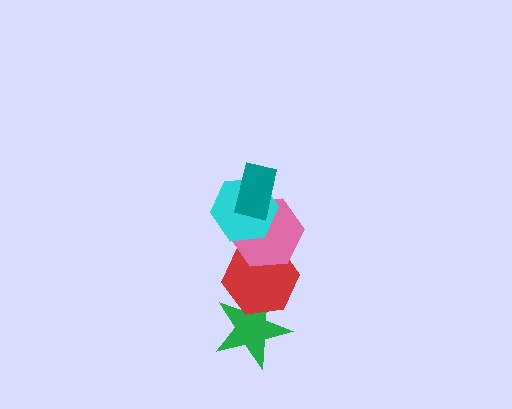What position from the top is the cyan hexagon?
The cyan hexagon is 2nd from the top.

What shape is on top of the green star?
The red hexagon is on top of the green star.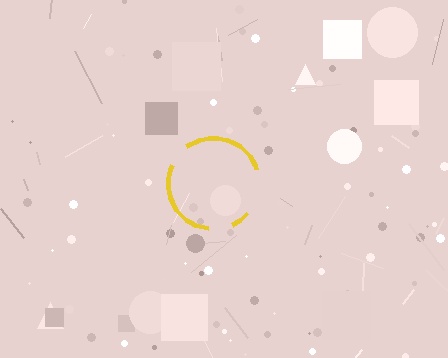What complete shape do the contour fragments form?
The contour fragments form a circle.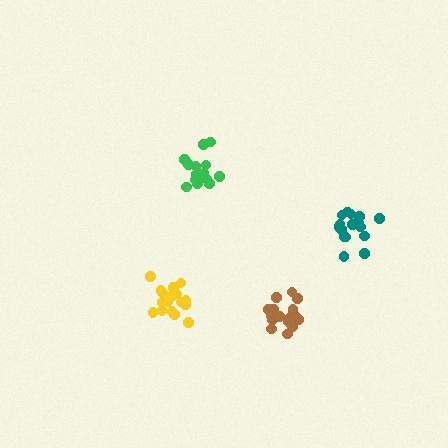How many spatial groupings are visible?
There are 4 spatial groupings.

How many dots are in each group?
Group 1: 17 dots, Group 2: 17 dots, Group 3: 17 dots, Group 4: 17 dots (68 total).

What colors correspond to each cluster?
The clusters are colored: brown, green, yellow, teal.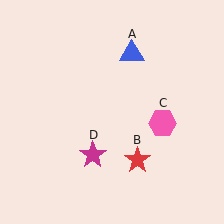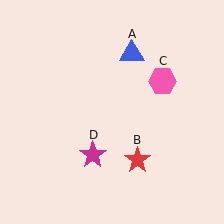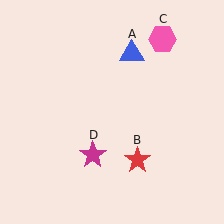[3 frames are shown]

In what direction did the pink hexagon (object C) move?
The pink hexagon (object C) moved up.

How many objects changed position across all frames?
1 object changed position: pink hexagon (object C).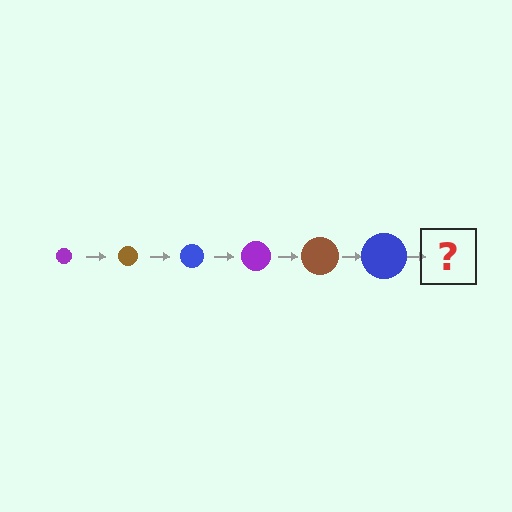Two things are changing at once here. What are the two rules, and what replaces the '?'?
The two rules are that the circle grows larger each step and the color cycles through purple, brown, and blue. The '?' should be a purple circle, larger than the previous one.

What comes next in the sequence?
The next element should be a purple circle, larger than the previous one.